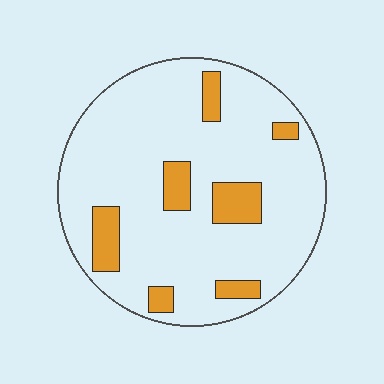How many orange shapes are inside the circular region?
7.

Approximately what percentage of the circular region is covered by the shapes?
Approximately 15%.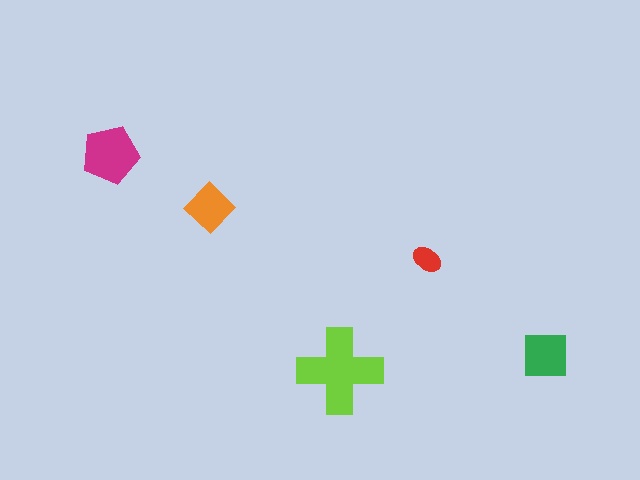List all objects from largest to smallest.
The lime cross, the magenta pentagon, the green square, the orange diamond, the red ellipse.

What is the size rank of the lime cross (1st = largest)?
1st.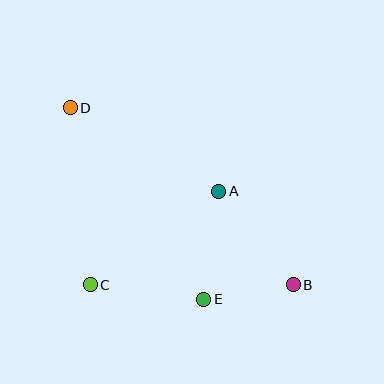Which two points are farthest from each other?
Points B and D are farthest from each other.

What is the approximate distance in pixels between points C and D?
The distance between C and D is approximately 178 pixels.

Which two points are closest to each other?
Points B and E are closest to each other.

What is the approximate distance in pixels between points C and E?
The distance between C and E is approximately 115 pixels.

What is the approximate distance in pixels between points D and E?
The distance between D and E is approximately 234 pixels.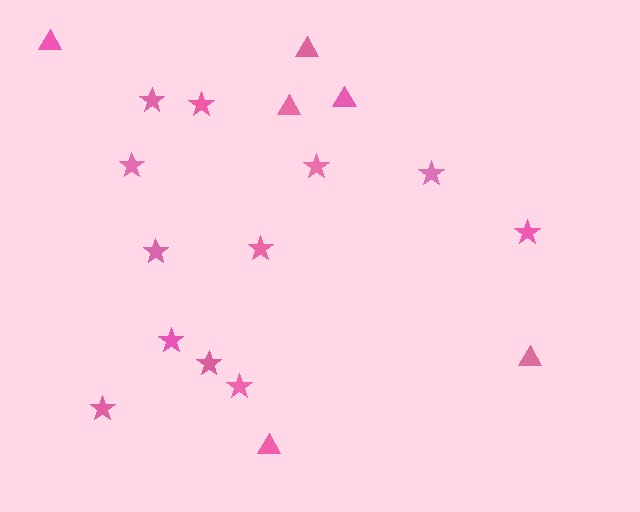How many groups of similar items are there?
There are 2 groups: one group of triangles (6) and one group of stars (12).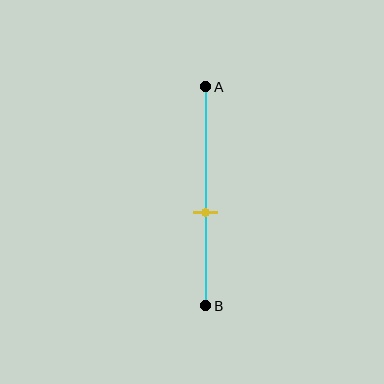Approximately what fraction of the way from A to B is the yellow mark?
The yellow mark is approximately 60% of the way from A to B.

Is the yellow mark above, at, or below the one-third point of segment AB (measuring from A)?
The yellow mark is below the one-third point of segment AB.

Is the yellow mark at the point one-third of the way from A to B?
No, the mark is at about 60% from A, not at the 33% one-third point.